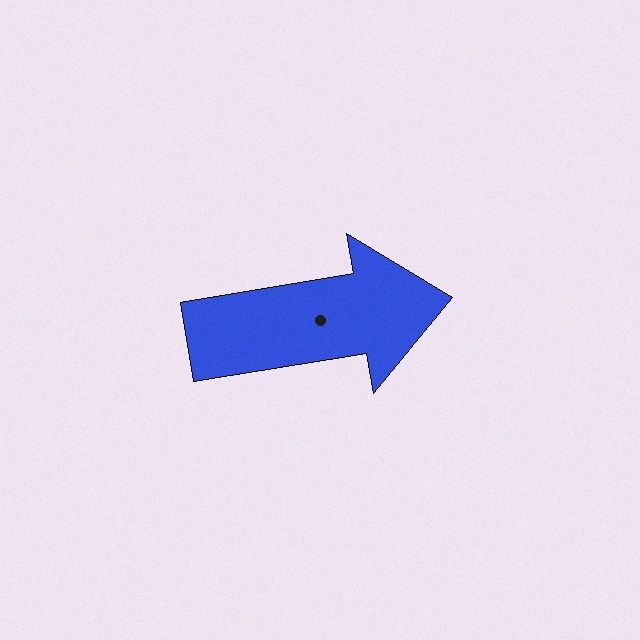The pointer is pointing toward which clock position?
Roughly 3 o'clock.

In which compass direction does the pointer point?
East.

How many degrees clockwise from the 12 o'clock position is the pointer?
Approximately 81 degrees.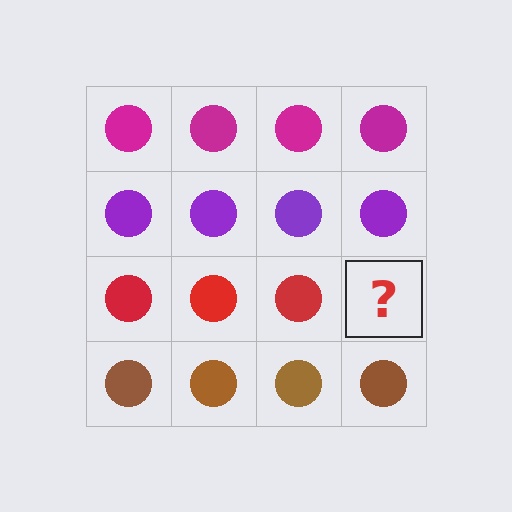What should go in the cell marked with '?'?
The missing cell should contain a red circle.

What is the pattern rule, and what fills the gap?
The rule is that each row has a consistent color. The gap should be filled with a red circle.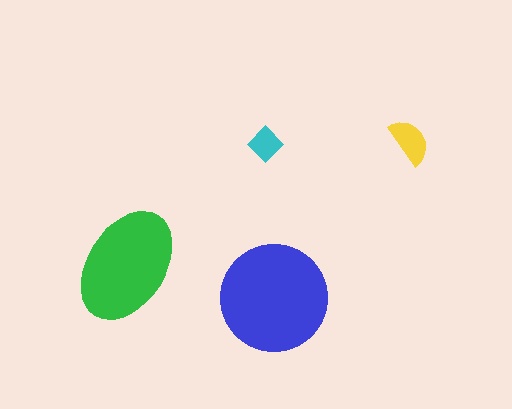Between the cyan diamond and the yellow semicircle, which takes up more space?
The yellow semicircle.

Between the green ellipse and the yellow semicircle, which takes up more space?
The green ellipse.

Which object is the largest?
The blue circle.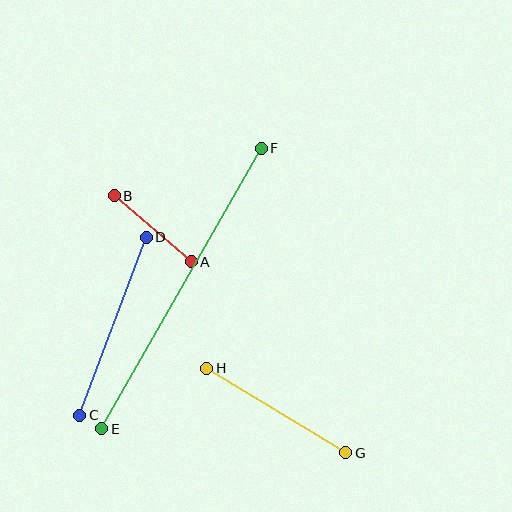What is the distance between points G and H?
The distance is approximately 162 pixels.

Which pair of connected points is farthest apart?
Points E and F are farthest apart.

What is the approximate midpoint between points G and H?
The midpoint is at approximately (276, 411) pixels.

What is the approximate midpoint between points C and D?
The midpoint is at approximately (113, 326) pixels.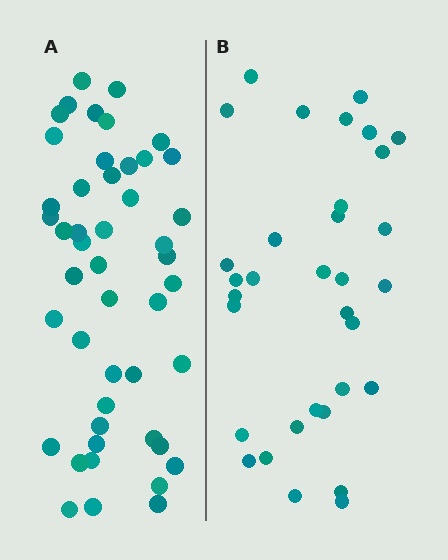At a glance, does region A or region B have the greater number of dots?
Region A (the left region) has more dots.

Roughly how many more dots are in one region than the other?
Region A has approximately 15 more dots than region B.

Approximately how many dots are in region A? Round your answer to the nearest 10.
About 50 dots. (The exact count is 47, which rounds to 50.)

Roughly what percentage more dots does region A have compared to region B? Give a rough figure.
About 40% more.